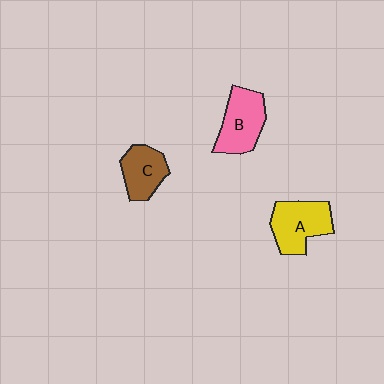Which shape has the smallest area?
Shape C (brown).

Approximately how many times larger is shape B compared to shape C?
Approximately 1.2 times.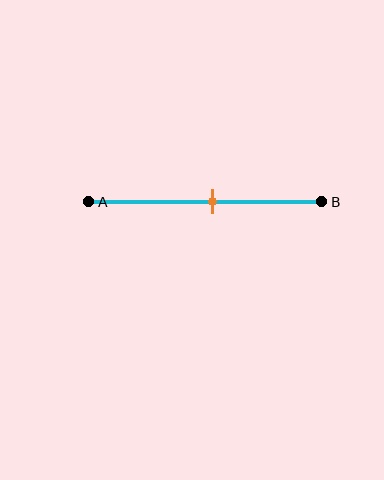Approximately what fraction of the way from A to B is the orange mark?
The orange mark is approximately 55% of the way from A to B.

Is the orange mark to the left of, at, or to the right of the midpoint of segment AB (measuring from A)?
The orange mark is to the right of the midpoint of segment AB.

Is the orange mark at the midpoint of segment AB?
No, the mark is at about 55% from A, not at the 50% midpoint.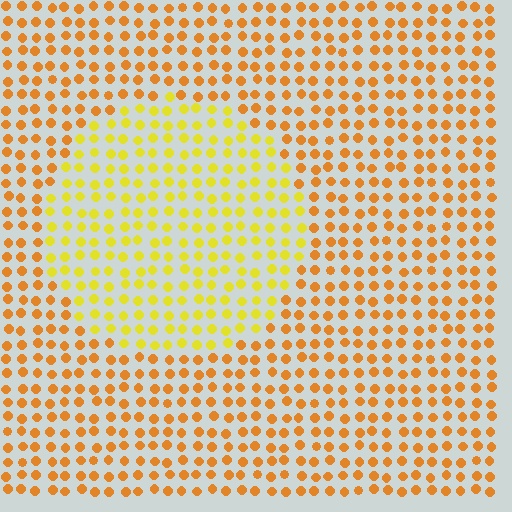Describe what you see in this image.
The image is filled with small orange elements in a uniform arrangement. A circle-shaped region is visible where the elements are tinted to a slightly different hue, forming a subtle color boundary.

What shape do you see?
I see a circle.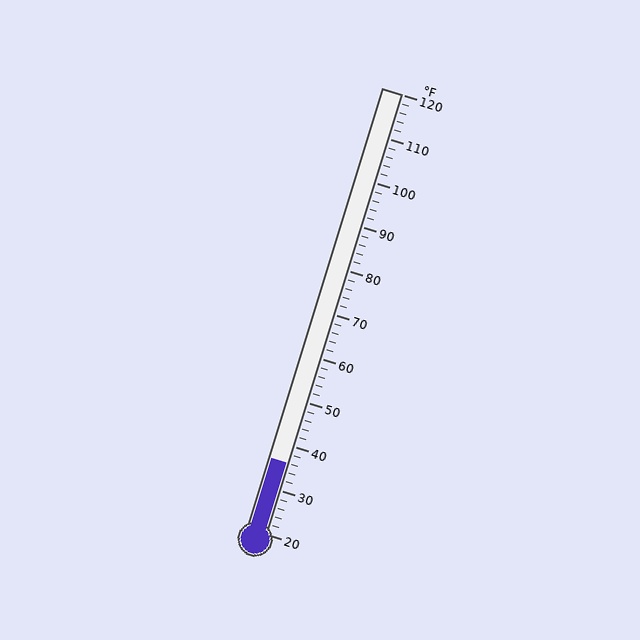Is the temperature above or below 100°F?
The temperature is below 100°F.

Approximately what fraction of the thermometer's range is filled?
The thermometer is filled to approximately 15% of its range.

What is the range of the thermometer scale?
The thermometer scale ranges from 20°F to 120°F.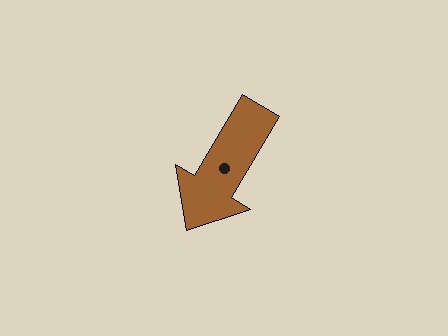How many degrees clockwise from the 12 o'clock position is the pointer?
Approximately 211 degrees.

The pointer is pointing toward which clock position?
Roughly 7 o'clock.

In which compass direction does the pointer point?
Southwest.